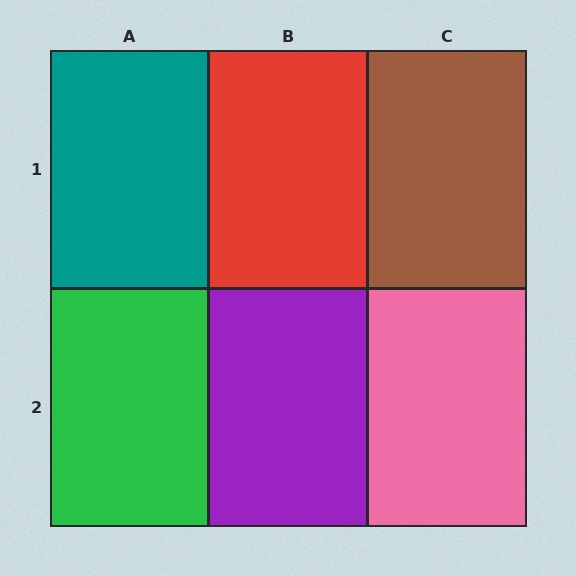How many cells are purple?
1 cell is purple.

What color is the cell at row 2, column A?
Green.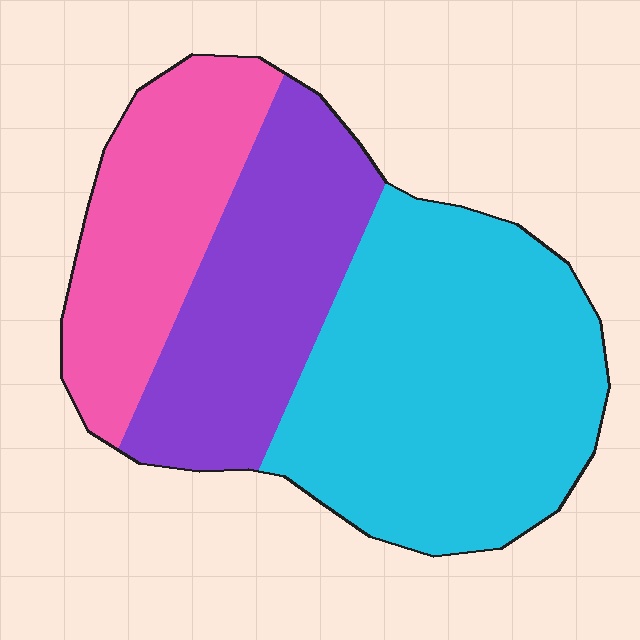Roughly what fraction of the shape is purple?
Purple covers 28% of the shape.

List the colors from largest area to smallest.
From largest to smallest: cyan, purple, pink.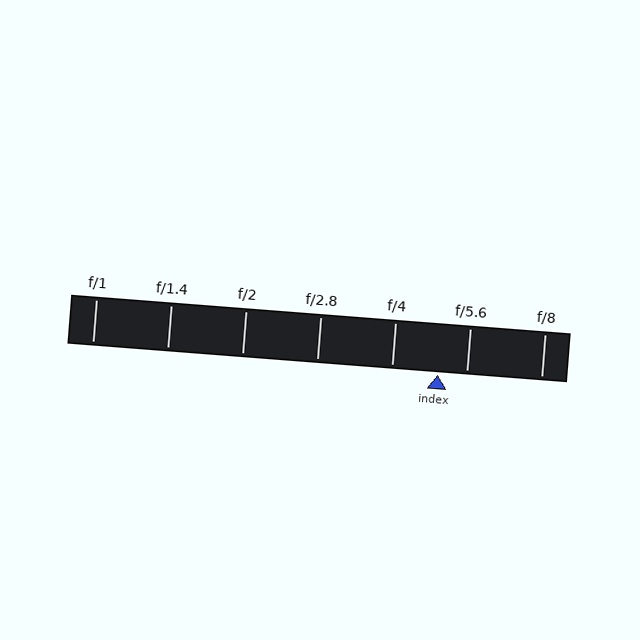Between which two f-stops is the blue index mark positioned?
The index mark is between f/4 and f/5.6.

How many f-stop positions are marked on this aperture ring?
There are 7 f-stop positions marked.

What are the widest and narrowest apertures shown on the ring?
The widest aperture shown is f/1 and the narrowest is f/8.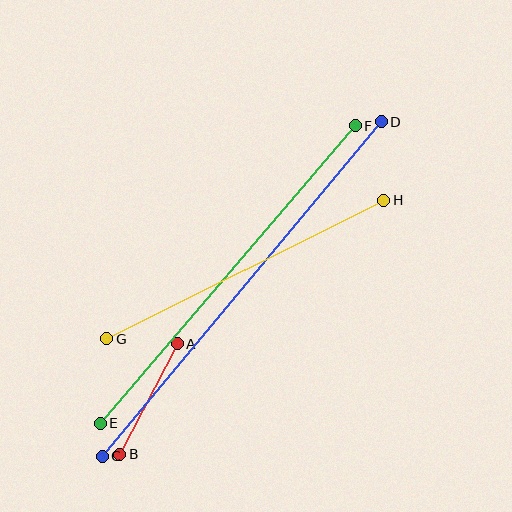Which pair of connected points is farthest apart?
Points C and D are farthest apart.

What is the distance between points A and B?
The distance is approximately 124 pixels.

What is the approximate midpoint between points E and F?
The midpoint is at approximately (228, 275) pixels.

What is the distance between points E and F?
The distance is approximately 392 pixels.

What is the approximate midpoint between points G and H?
The midpoint is at approximately (245, 269) pixels.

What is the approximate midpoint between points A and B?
The midpoint is at approximately (148, 399) pixels.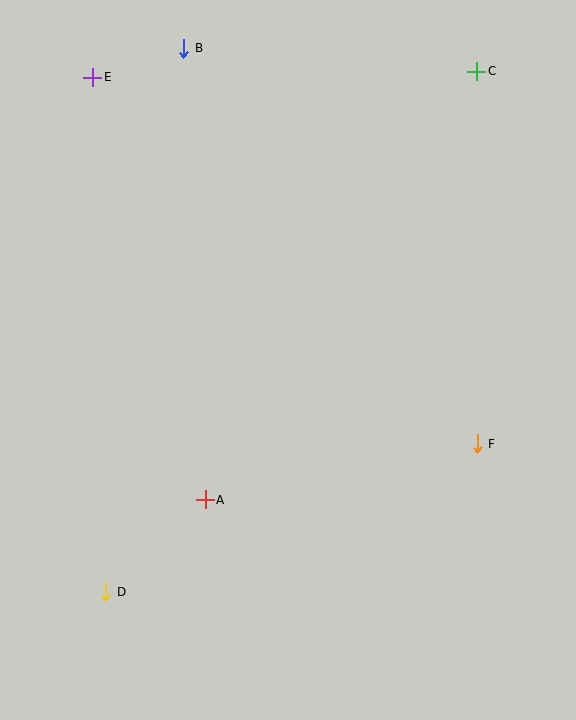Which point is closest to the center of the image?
Point A at (205, 500) is closest to the center.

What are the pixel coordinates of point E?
Point E is at (93, 77).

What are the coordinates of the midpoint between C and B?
The midpoint between C and B is at (330, 60).